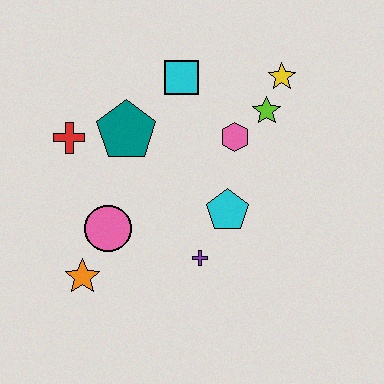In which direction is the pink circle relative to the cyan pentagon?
The pink circle is to the left of the cyan pentagon.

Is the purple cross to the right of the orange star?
Yes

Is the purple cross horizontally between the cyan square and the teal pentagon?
No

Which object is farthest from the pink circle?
The yellow star is farthest from the pink circle.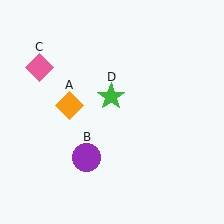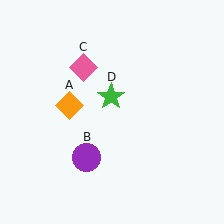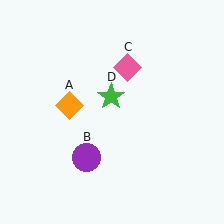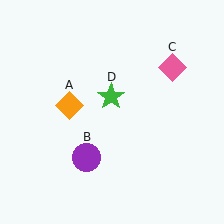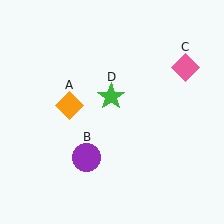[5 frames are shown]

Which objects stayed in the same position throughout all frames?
Orange diamond (object A) and purple circle (object B) and green star (object D) remained stationary.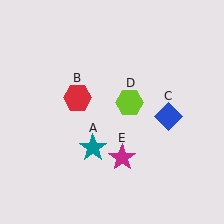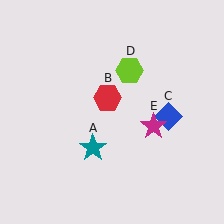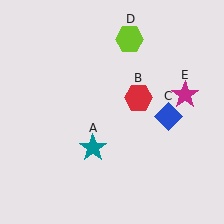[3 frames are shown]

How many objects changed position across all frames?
3 objects changed position: red hexagon (object B), lime hexagon (object D), magenta star (object E).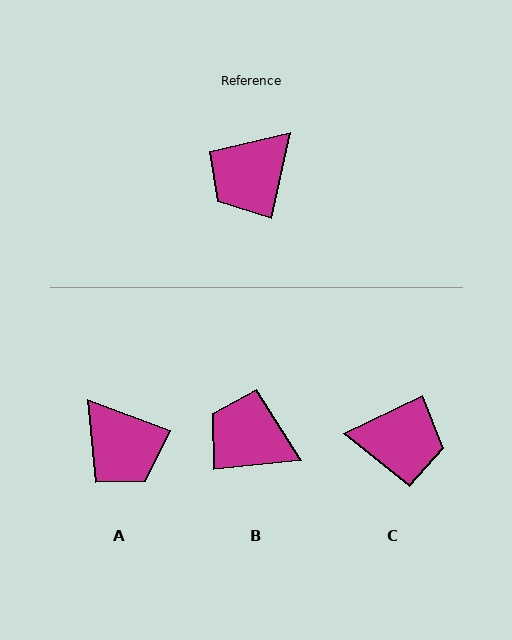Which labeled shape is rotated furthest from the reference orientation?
C, about 128 degrees away.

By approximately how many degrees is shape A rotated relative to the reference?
Approximately 82 degrees counter-clockwise.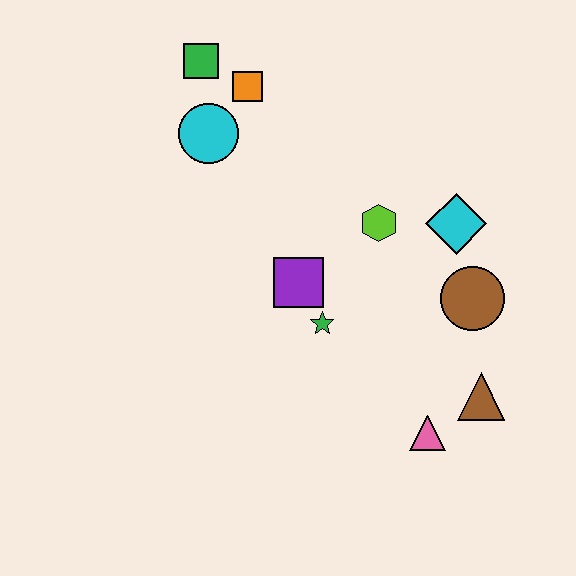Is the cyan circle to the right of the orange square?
No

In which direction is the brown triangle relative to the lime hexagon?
The brown triangle is below the lime hexagon.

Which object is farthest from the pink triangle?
The green square is farthest from the pink triangle.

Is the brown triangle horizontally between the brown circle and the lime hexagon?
No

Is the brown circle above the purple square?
No